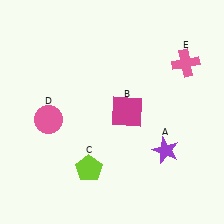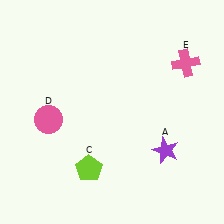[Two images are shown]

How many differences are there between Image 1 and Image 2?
There is 1 difference between the two images.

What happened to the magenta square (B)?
The magenta square (B) was removed in Image 2. It was in the top-right area of Image 1.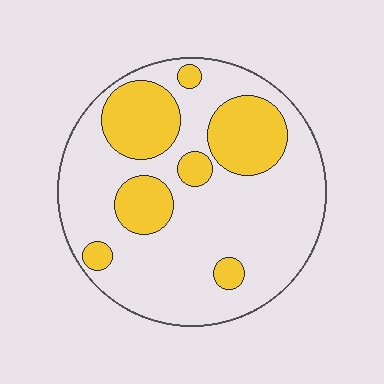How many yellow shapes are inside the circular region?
7.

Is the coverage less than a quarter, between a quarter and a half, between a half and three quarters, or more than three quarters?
Between a quarter and a half.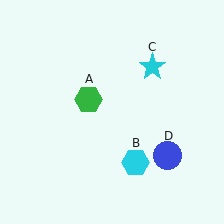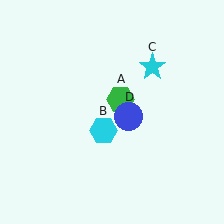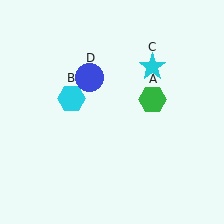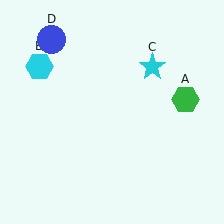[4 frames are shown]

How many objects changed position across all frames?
3 objects changed position: green hexagon (object A), cyan hexagon (object B), blue circle (object D).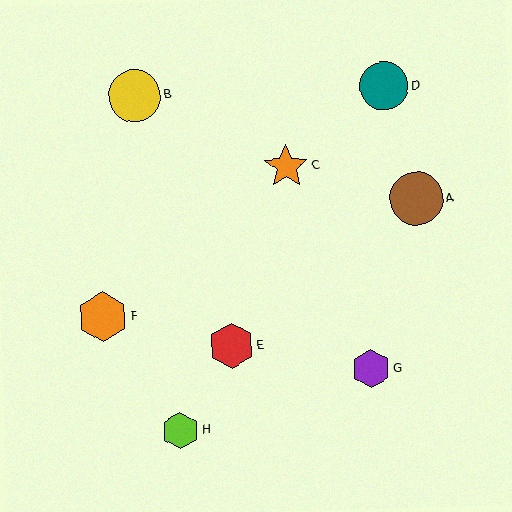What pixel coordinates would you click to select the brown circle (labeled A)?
Click at (416, 199) to select the brown circle A.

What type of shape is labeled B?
Shape B is a yellow circle.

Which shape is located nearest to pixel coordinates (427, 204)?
The brown circle (labeled A) at (416, 199) is nearest to that location.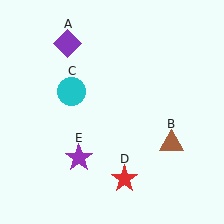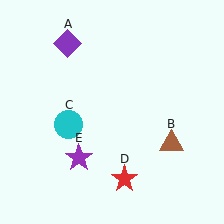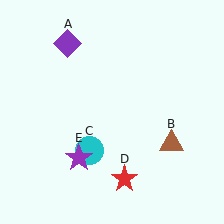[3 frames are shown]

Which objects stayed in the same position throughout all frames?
Purple diamond (object A) and brown triangle (object B) and red star (object D) and purple star (object E) remained stationary.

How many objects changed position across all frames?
1 object changed position: cyan circle (object C).